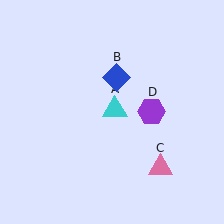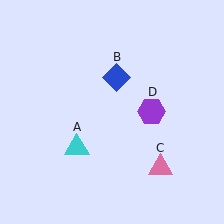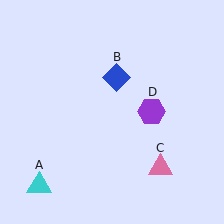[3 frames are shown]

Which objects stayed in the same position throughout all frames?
Blue diamond (object B) and pink triangle (object C) and purple hexagon (object D) remained stationary.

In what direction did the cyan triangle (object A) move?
The cyan triangle (object A) moved down and to the left.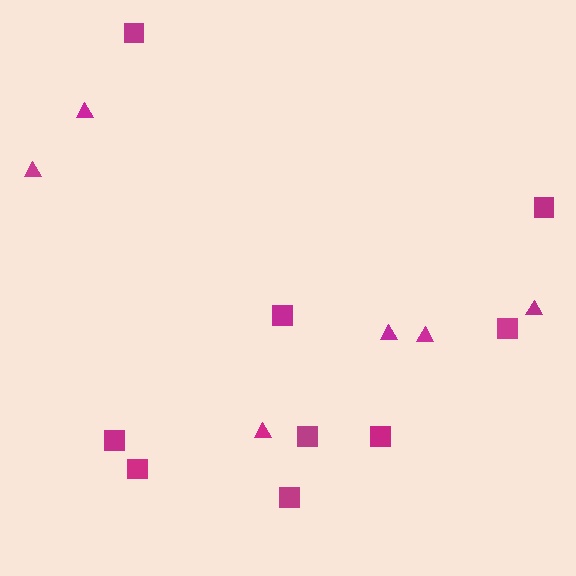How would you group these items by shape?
There are 2 groups: one group of squares (9) and one group of triangles (6).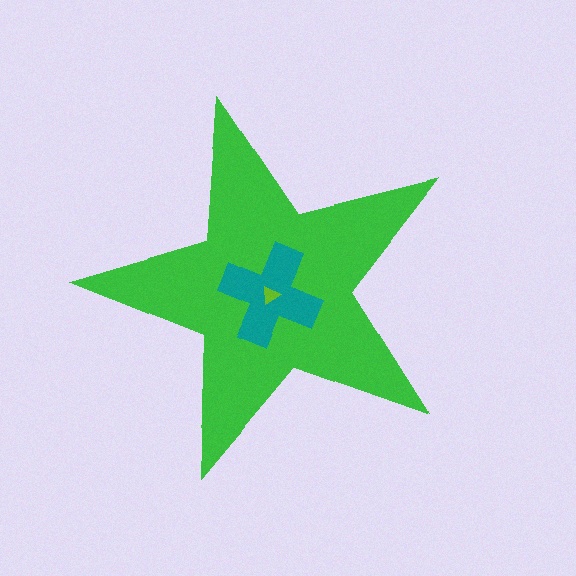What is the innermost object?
The lime triangle.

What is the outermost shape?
The green star.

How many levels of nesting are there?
3.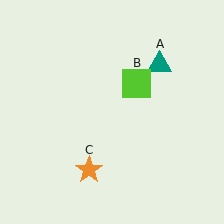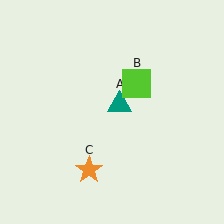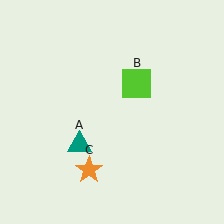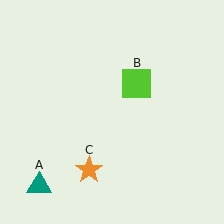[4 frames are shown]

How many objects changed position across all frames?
1 object changed position: teal triangle (object A).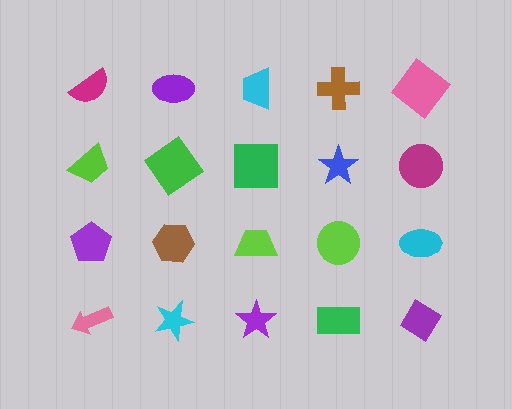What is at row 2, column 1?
A lime trapezoid.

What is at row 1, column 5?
A pink diamond.